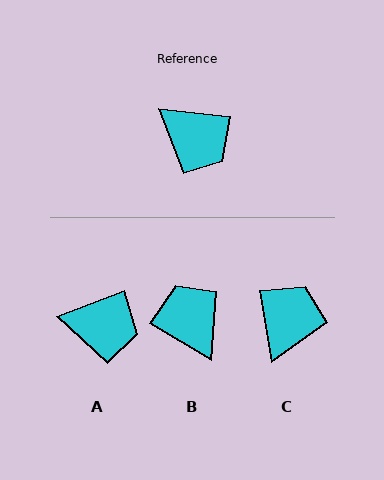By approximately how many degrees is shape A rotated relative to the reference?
Approximately 27 degrees counter-clockwise.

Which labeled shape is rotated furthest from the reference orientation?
B, about 155 degrees away.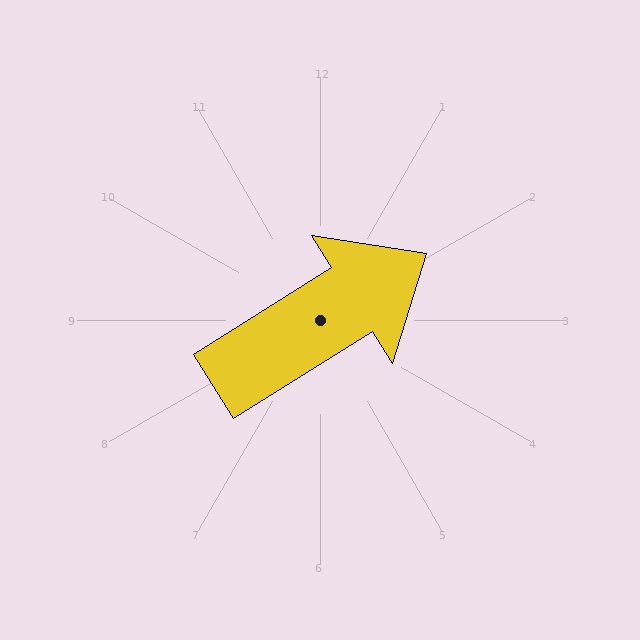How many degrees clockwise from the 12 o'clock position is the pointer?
Approximately 58 degrees.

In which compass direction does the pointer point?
Northeast.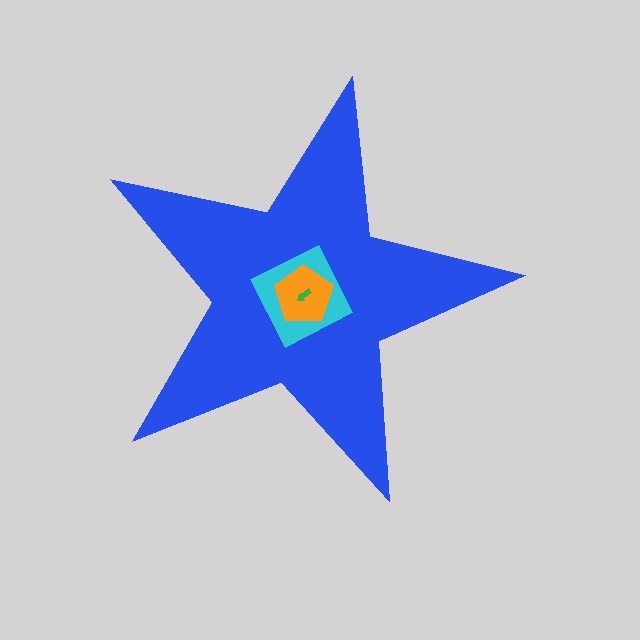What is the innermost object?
The green arrow.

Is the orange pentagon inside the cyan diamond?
Yes.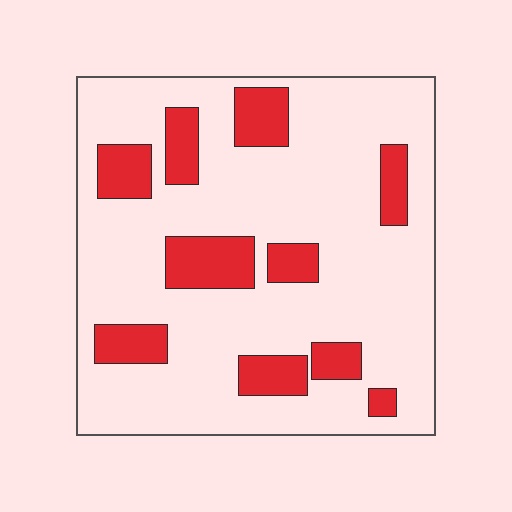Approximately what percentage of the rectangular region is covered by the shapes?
Approximately 20%.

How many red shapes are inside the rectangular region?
10.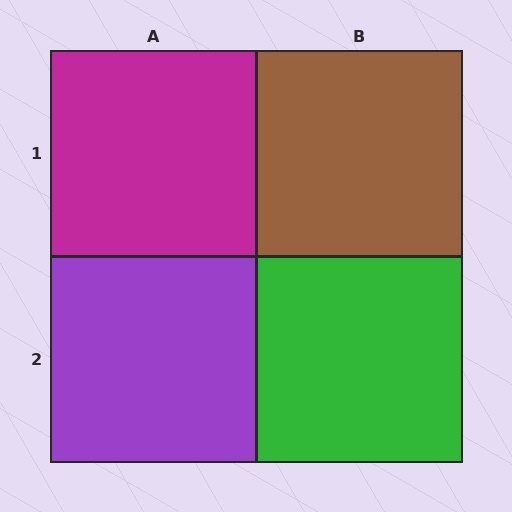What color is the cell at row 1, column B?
Brown.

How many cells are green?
1 cell is green.